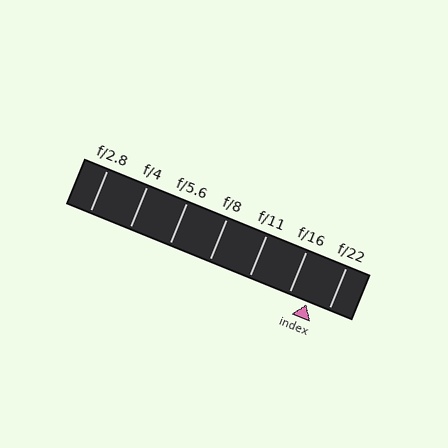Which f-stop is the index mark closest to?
The index mark is closest to f/16.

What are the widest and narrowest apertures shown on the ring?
The widest aperture shown is f/2.8 and the narrowest is f/22.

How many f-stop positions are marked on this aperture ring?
There are 7 f-stop positions marked.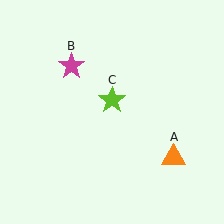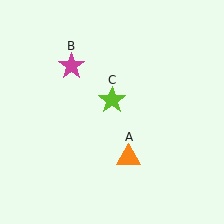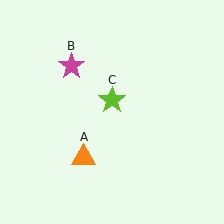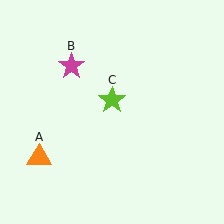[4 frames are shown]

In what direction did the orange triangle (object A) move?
The orange triangle (object A) moved left.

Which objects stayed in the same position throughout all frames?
Magenta star (object B) and lime star (object C) remained stationary.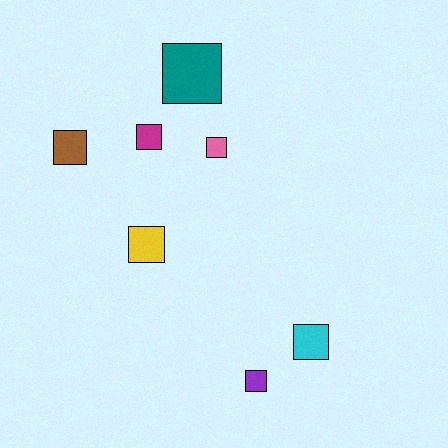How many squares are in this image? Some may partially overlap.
There are 7 squares.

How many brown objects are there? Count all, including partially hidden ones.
There is 1 brown object.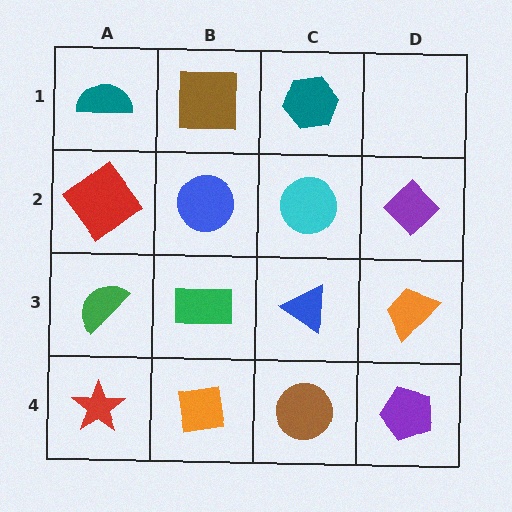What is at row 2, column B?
A blue circle.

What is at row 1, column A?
A teal semicircle.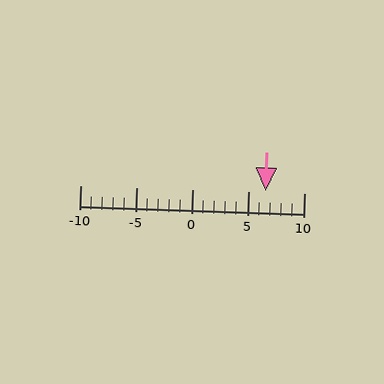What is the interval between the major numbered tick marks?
The major tick marks are spaced 5 units apart.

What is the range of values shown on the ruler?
The ruler shows values from -10 to 10.